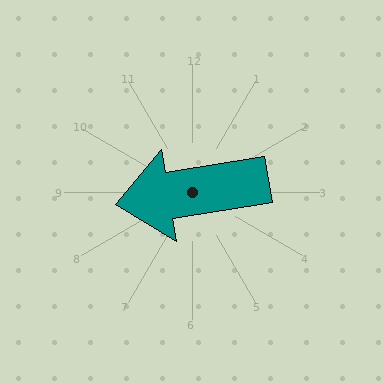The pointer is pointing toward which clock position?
Roughly 9 o'clock.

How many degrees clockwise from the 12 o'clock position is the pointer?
Approximately 261 degrees.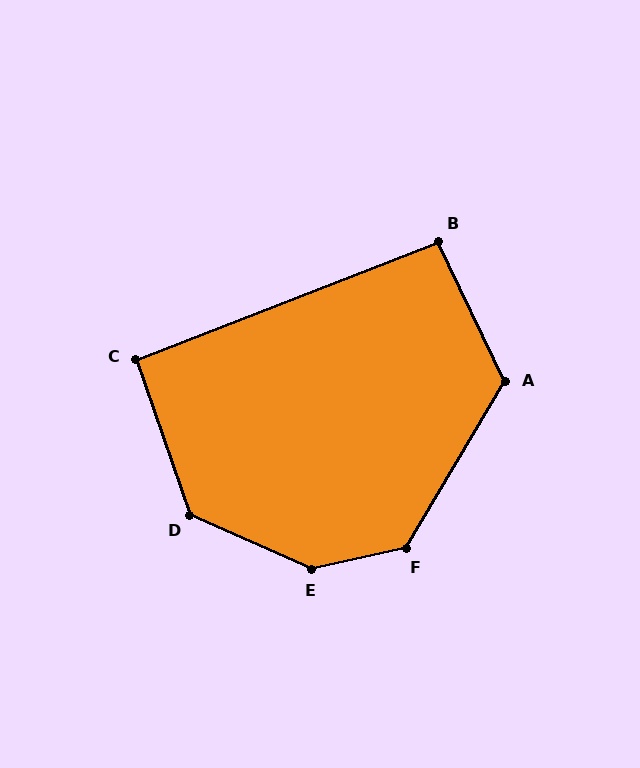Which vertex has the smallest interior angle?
C, at approximately 93 degrees.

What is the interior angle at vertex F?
Approximately 133 degrees (obtuse).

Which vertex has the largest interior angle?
E, at approximately 144 degrees.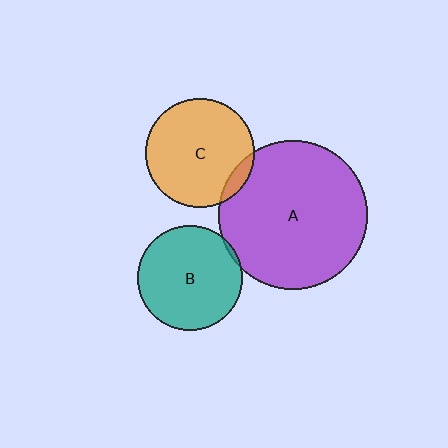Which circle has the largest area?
Circle A (purple).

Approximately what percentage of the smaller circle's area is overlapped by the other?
Approximately 10%.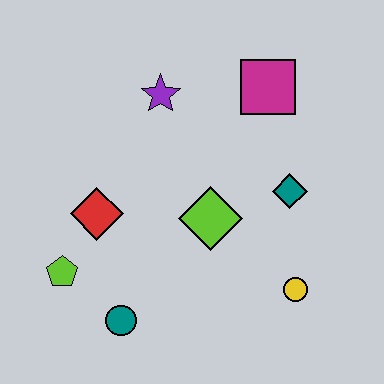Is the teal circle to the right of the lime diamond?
No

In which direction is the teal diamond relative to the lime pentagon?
The teal diamond is to the right of the lime pentagon.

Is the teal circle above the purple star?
No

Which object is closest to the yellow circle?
The teal diamond is closest to the yellow circle.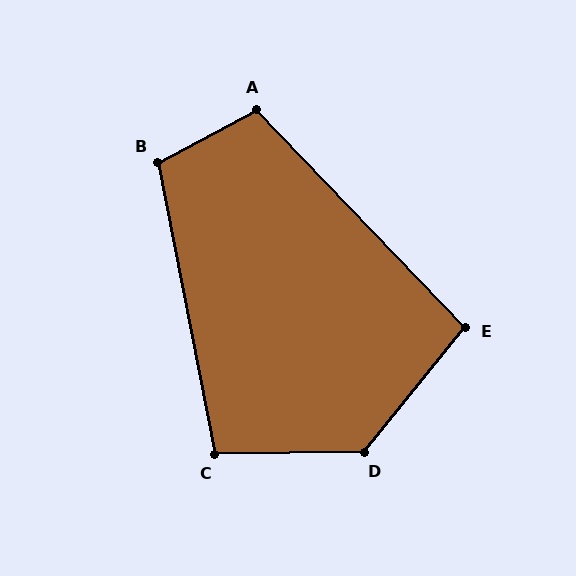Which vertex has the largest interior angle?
D, at approximately 129 degrees.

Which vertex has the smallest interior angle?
E, at approximately 97 degrees.